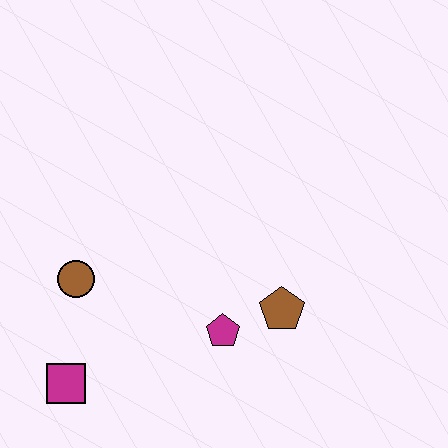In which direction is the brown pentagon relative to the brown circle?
The brown pentagon is to the right of the brown circle.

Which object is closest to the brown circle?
The magenta square is closest to the brown circle.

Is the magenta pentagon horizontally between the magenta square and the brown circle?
No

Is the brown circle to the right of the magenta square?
Yes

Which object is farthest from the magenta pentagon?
The magenta square is farthest from the magenta pentagon.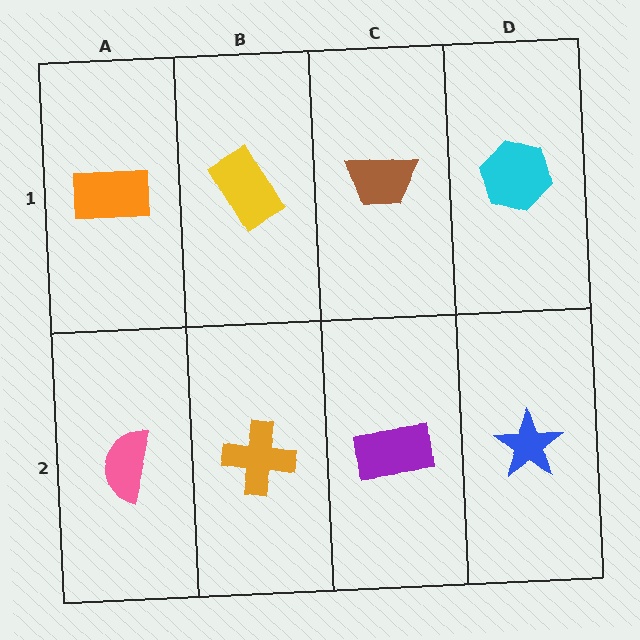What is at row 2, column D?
A blue star.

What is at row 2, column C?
A purple rectangle.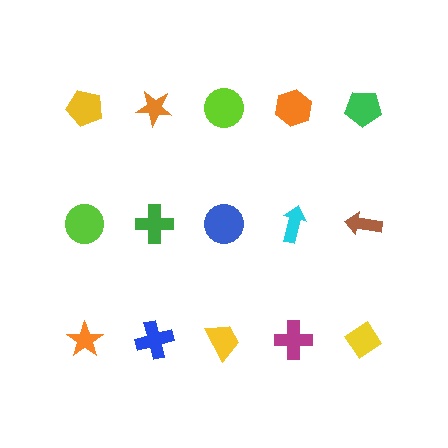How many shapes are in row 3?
5 shapes.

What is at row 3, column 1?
An orange star.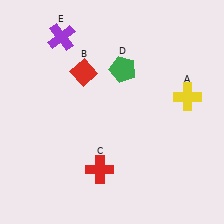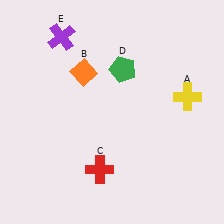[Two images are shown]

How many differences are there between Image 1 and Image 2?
There is 1 difference between the two images.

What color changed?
The diamond (B) changed from red in Image 1 to orange in Image 2.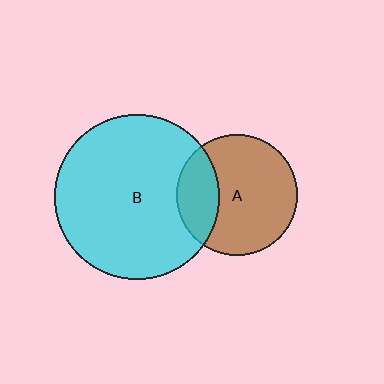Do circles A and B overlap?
Yes.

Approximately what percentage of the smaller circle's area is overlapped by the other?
Approximately 25%.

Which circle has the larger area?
Circle B (cyan).